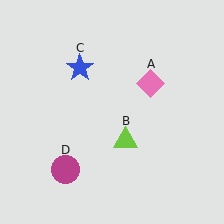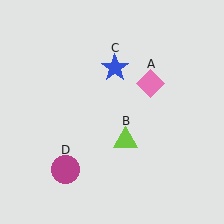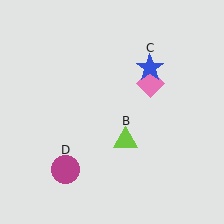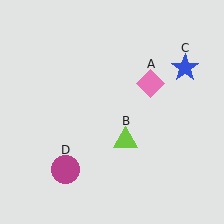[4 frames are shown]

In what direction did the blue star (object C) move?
The blue star (object C) moved right.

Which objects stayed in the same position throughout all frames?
Pink diamond (object A) and lime triangle (object B) and magenta circle (object D) remained stationary.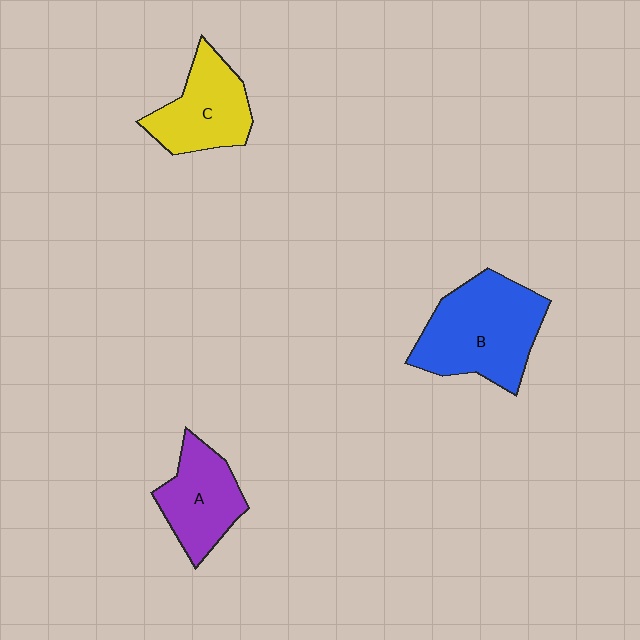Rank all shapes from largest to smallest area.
From largest to smallest: B (blue), C (yellow), A (purple).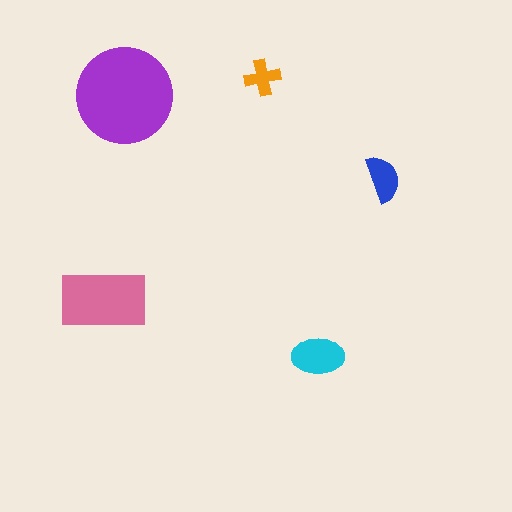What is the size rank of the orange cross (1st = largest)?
5th.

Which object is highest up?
The orange cross is topmost.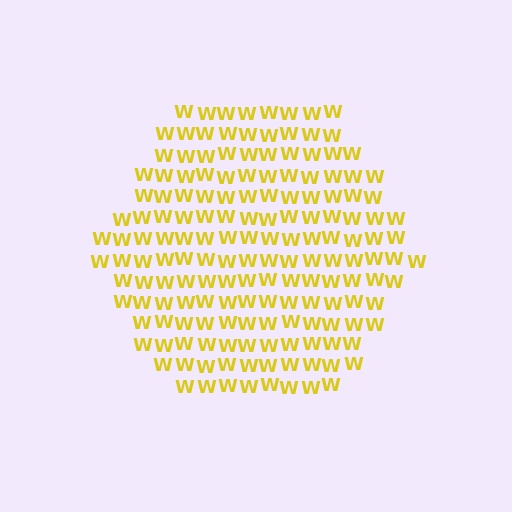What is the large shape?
The large shape is a hexagon.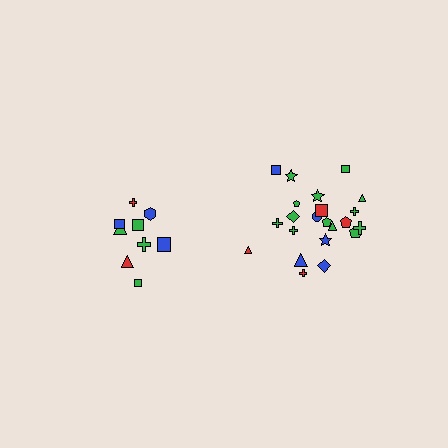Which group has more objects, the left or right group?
The right group.